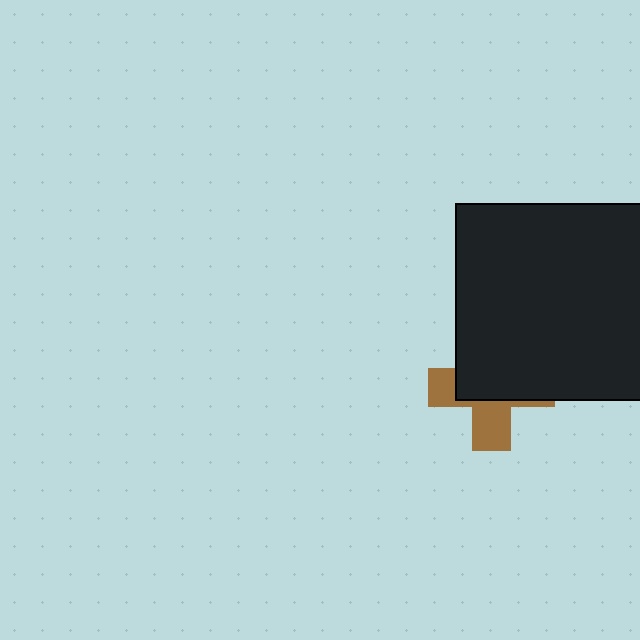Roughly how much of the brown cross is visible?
A small part of it is visible (roughly 40%).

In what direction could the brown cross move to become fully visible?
The brown cross could move down. That would shift it out from behind the black square entirely.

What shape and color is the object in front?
The object in front is a black square.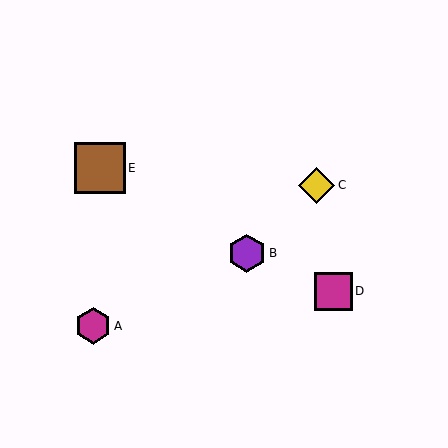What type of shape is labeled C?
Shape C is a yellow diamond.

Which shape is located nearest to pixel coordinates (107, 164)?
The brown square (labeled E) at (100, 168) is nearest to that location.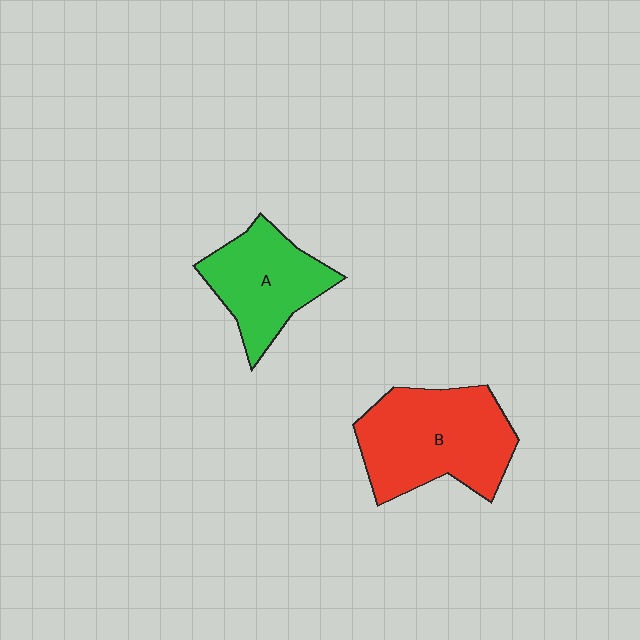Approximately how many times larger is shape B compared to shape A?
Approximately 1.4 times.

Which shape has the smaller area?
Shape A (green).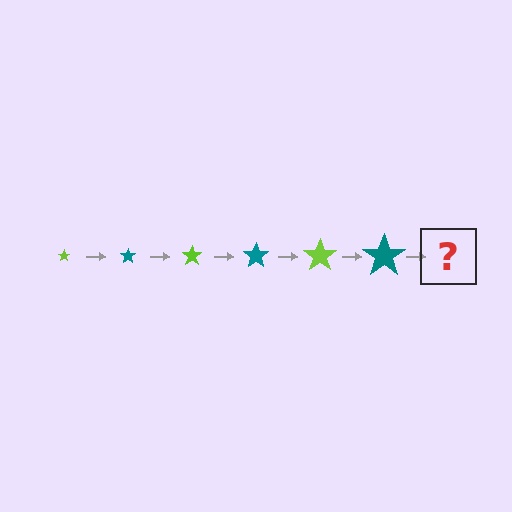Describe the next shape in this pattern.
It should be a lime star, larger than the previous one.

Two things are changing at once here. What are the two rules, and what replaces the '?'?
The two rules are that the star grows larger each step and the color cycles through lime and teal. The '?' should be a lime star, larger than the previous one.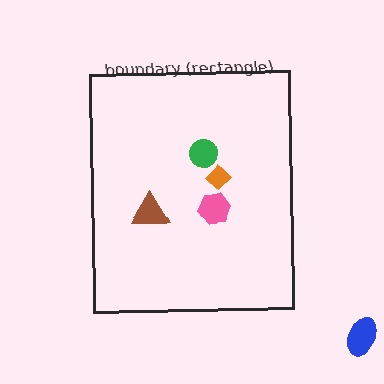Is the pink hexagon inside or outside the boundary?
Inside.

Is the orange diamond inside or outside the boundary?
Inside.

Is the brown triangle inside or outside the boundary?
Inside.